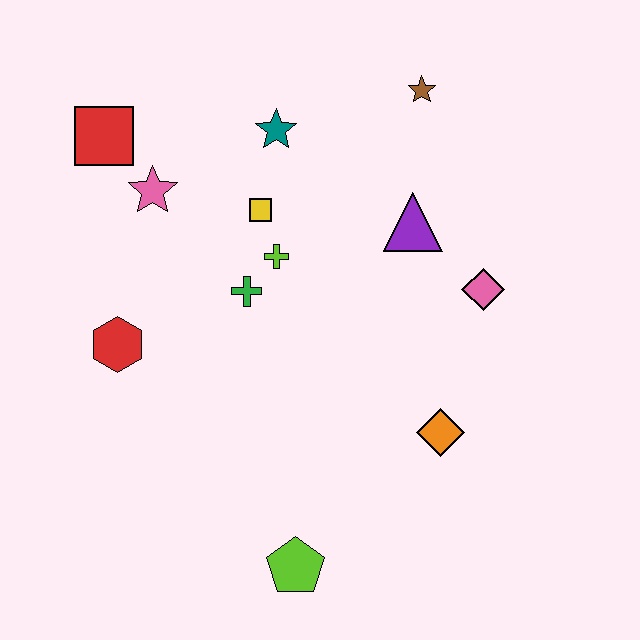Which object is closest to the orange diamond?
The pink diamond is closest to the orange diamond.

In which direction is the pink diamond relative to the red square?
The pink diamond is to the right of the red square.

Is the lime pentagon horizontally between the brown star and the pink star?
Yes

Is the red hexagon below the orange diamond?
No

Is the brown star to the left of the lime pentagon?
No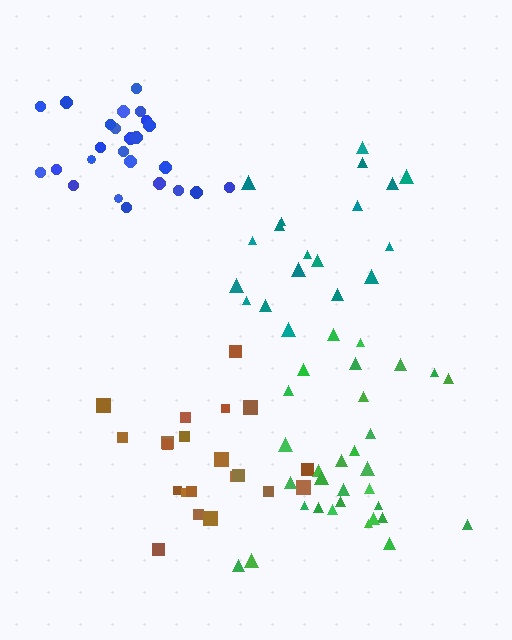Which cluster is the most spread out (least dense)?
Teal.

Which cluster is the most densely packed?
Blue.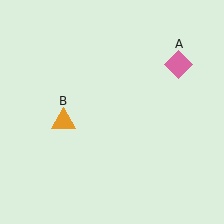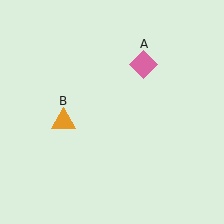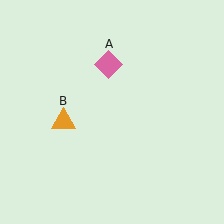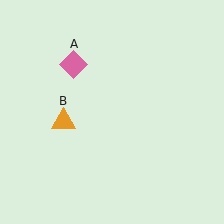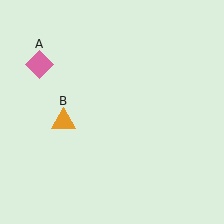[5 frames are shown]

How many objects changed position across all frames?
1 object changed position: pink diamond (object A).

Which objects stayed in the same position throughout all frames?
Orange triangle (object B) remained stationary.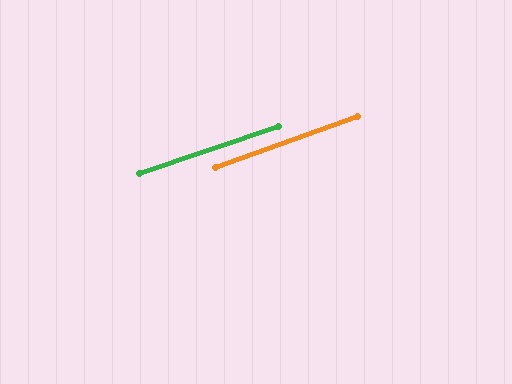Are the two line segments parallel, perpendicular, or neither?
Parallel — their directions differ by only 1.2°.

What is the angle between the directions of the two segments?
Approximately 1 degree.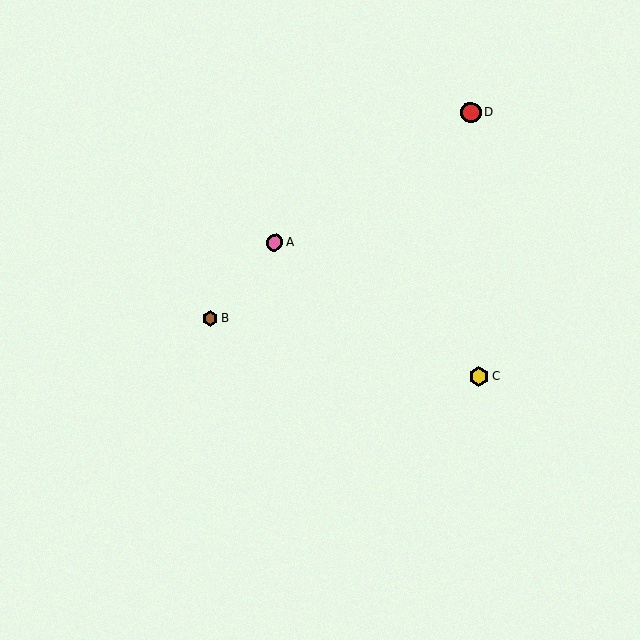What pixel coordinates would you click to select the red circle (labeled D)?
Click at (471, 113) to select the red circle D.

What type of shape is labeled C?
Shape C is a yellow hexagon.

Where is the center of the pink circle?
The center of the pink circle is at (274, 242).